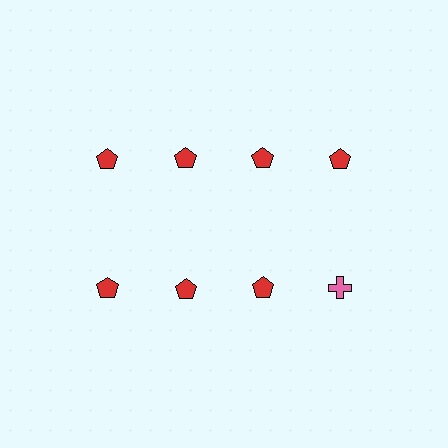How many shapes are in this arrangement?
There are 8 shapes arranged in a grid pattern.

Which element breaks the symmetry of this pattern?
The pink cross in the second row, second from right column breaks the symmetry. All other shapes are red pentagons.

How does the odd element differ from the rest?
It differs in both color (pink instead of red) and shape (cross instead of pentagon).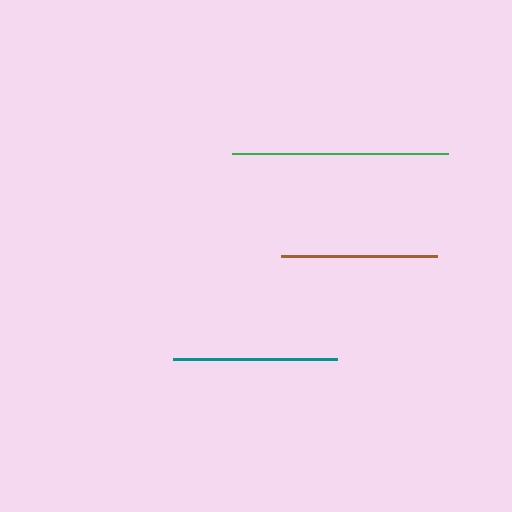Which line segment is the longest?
The green line is the longest at approximately 216 pixels.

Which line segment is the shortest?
The brown line is the shortest at approximately 157 pixels.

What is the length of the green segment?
The green segment is approximately 216 pixels long.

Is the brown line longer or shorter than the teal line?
The teal line is longer than the brown line.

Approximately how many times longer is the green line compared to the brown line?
The green line is approximately 1.4 times the length of the brown line.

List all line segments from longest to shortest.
From longest to shortest: green, teal, brown.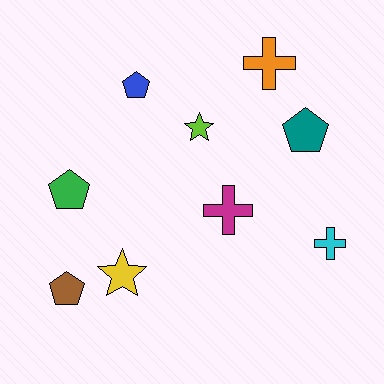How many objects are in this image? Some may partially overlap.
There are 9 objects.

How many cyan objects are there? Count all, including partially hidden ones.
There is 1 cyan object.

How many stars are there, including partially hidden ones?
There are 2 stars.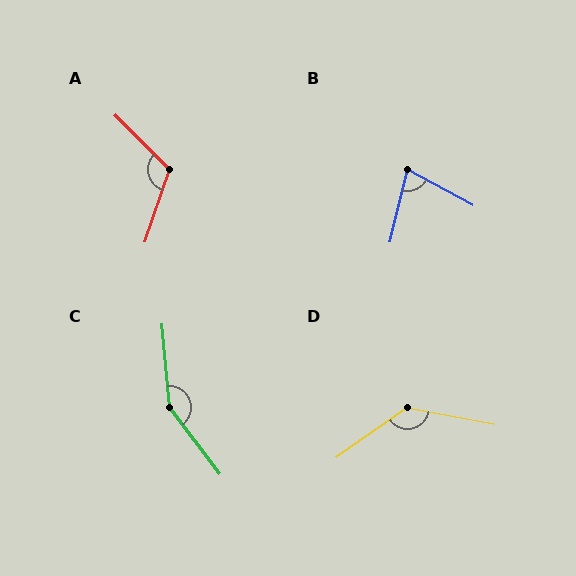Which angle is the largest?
C, at approximately 147 degrees.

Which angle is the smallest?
B, at approximately 75 degrees.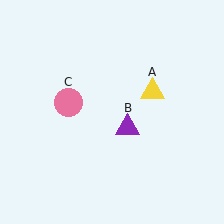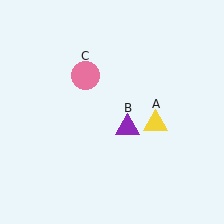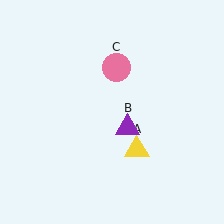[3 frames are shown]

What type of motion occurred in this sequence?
The yellow triangle (object A), pink circle (object C) rotated clockwise around the center of the scene.